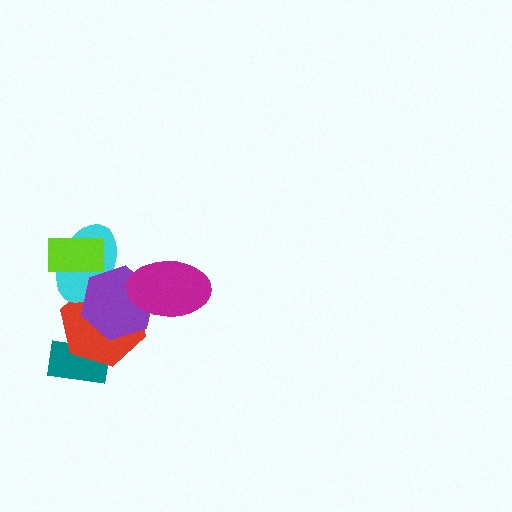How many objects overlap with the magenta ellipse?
2 objects overlap with the magenta ellipse.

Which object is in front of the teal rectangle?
The red hexagon is in front of the teal rectangle.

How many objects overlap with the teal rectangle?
1 object overlaps with the teal rectangle.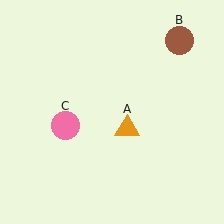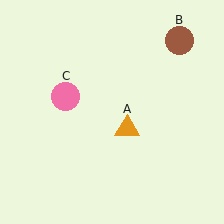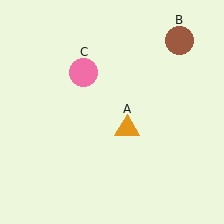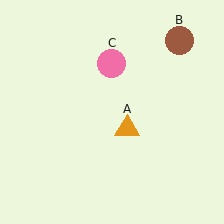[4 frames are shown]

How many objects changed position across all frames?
1 object changed position: pink circle (object C).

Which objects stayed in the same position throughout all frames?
Orange triangle (object A) and brown circle (object B) remained stationary.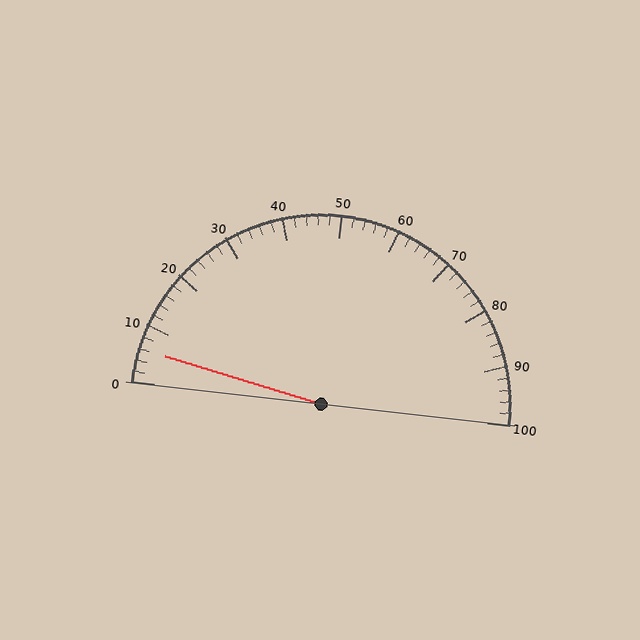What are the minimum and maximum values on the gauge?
The gauge ranges from 0 to 100.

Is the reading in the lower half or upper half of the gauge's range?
The reading is in the lower half of the range (0 to 100).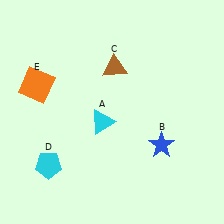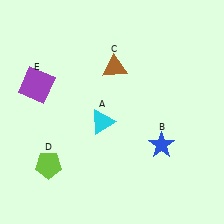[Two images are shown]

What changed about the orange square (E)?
In Image 1, E is orange. In Image 2, it changed to purple.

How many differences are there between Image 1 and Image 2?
There are 2 differences between the two images.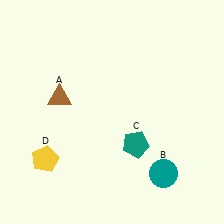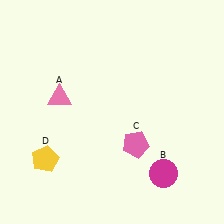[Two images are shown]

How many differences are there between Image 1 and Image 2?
There are 3 differences between the two images.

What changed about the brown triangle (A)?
In Image 1, A is brown. In Image 2, it changed to pink.